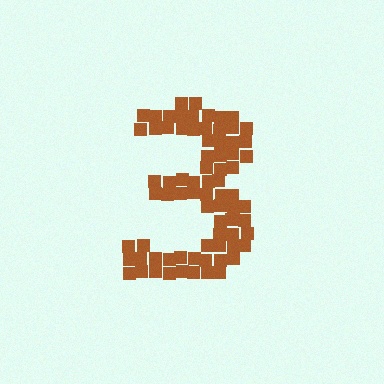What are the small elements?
The small elements are squares.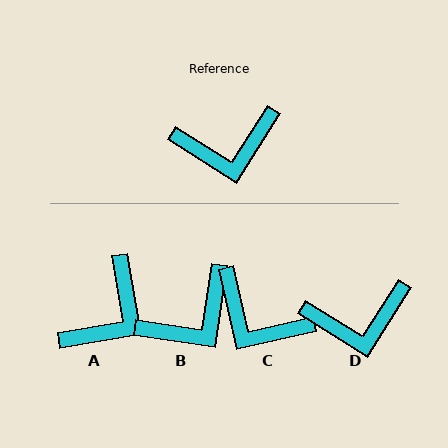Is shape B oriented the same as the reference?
No, it is off by about 24 degrees.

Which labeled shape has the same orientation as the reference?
D.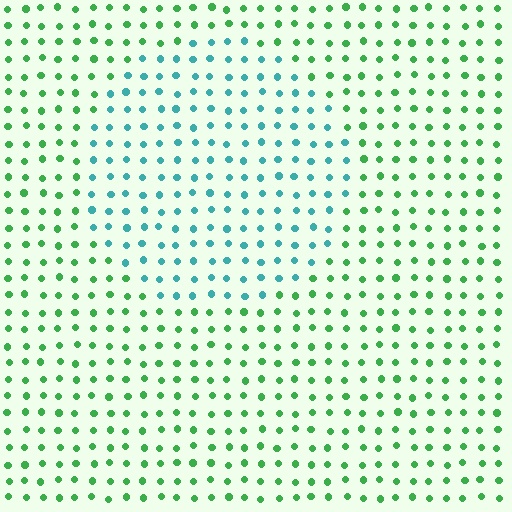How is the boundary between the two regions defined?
The boundary is defined purely by a slight shift in hue (about 51 degrees). Spacing, size, and orientation are identical on both sides.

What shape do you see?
I see a circle.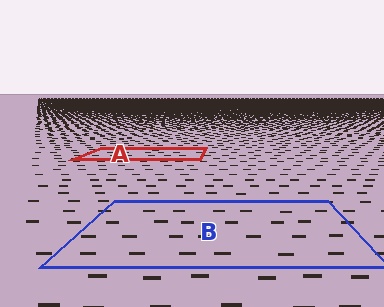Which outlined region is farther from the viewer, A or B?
Region A is farther from the viewer — the texture elements inside it appear smaller and more densely packed.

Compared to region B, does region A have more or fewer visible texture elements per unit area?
Region A has more texture elements per unit area — they are packed more densely because it is farther away.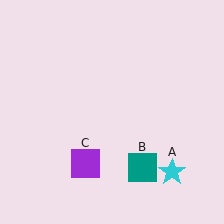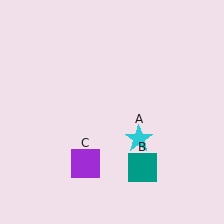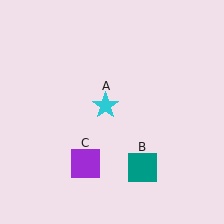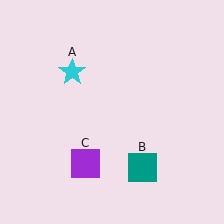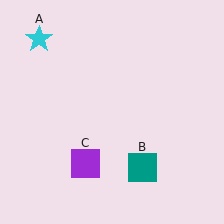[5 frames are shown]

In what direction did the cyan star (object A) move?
The cyan star (object A) moved up and to the left.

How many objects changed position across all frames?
1 object changed position: cyan star (object A).